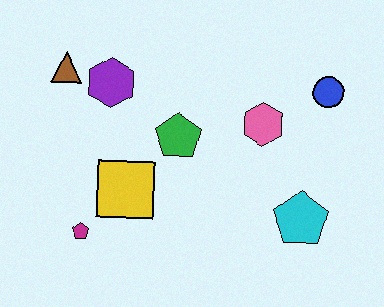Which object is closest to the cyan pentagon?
The pink hexagon is closest to the cyan pentagon.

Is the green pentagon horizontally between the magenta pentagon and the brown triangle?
No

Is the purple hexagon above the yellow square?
Yes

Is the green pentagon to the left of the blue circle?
Yes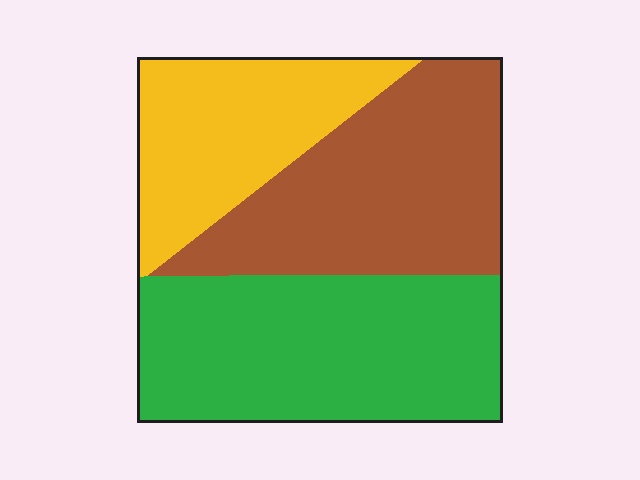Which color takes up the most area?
Green, at roughly 40%.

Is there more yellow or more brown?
Brown.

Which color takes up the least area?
Yellow, at roughly 25%.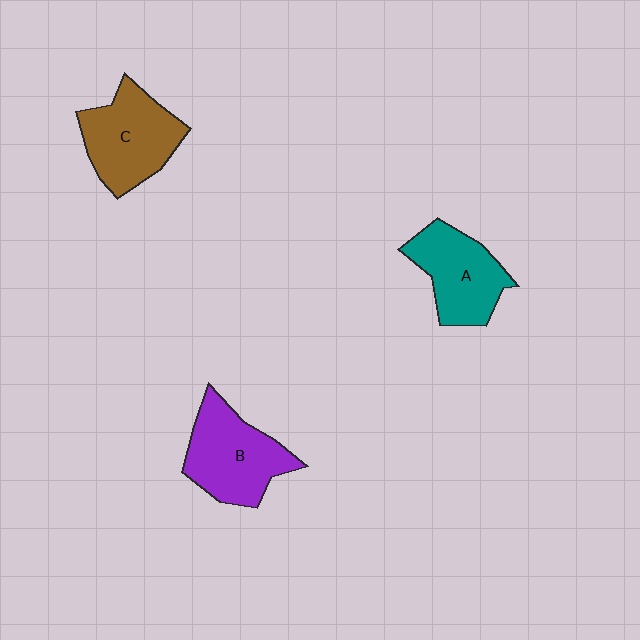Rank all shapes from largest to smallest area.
From largest to smallest: B (purple), C (brown), A (teal).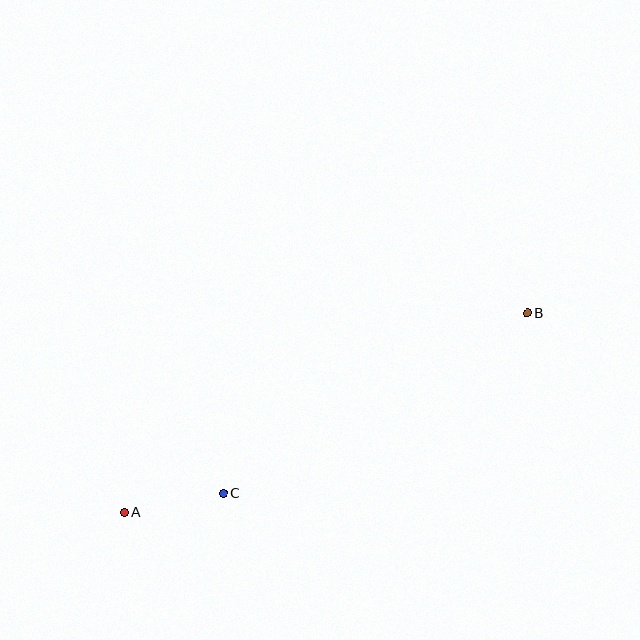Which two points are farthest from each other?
Points A and B are farthest from each other.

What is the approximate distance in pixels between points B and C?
The distance between B and C is approximately 353 pixels.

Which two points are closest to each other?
Points A and C are closest to each other.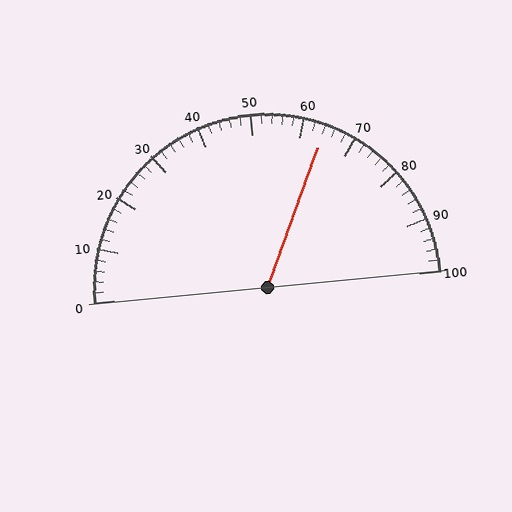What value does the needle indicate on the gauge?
The needle indicates approximately 64.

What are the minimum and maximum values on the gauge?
The gauge ranges from 0 to 100.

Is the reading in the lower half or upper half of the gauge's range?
The reading is in the upper half of the range (0 to 100).